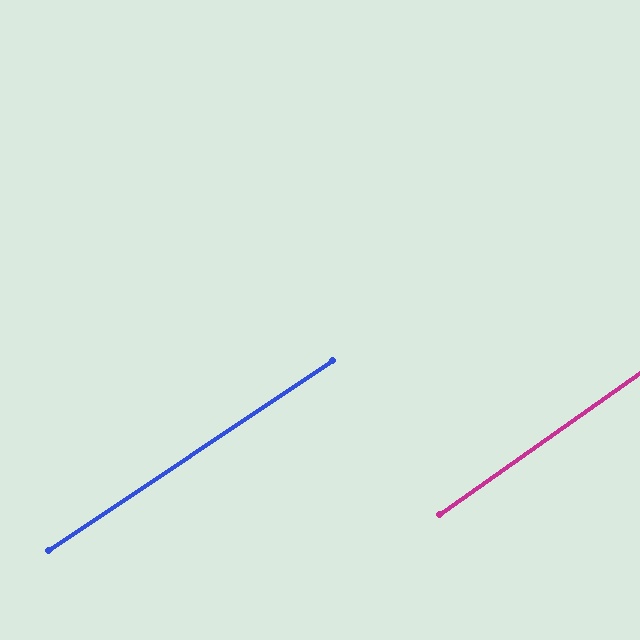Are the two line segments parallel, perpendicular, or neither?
Parallel — their directions differ by only 1.2°.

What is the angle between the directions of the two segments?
Approximately 1 degree.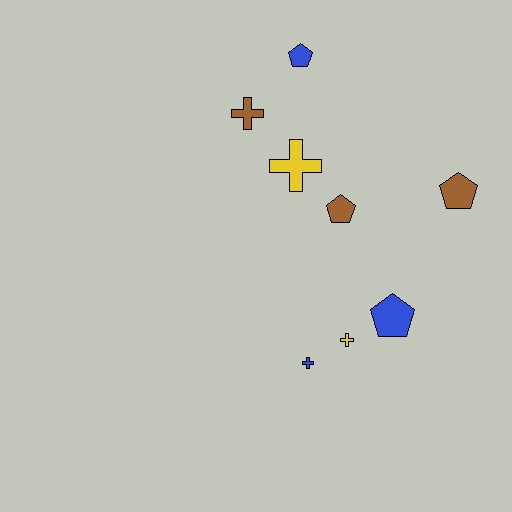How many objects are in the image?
There are 8 objects.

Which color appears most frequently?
Blue, with 3 objects.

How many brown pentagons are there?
There are 2 brown pentagons.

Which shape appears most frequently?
Cross, with 4 objects.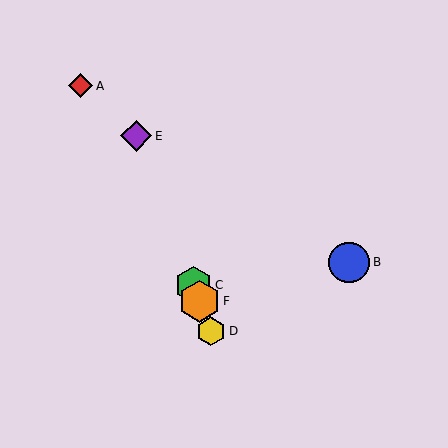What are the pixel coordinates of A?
Object A is at (80, 86).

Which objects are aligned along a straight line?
Objects C, D, E, F are aligned along a straight line.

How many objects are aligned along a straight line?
4 objects (C, D, E, F) are aligned along a straight line.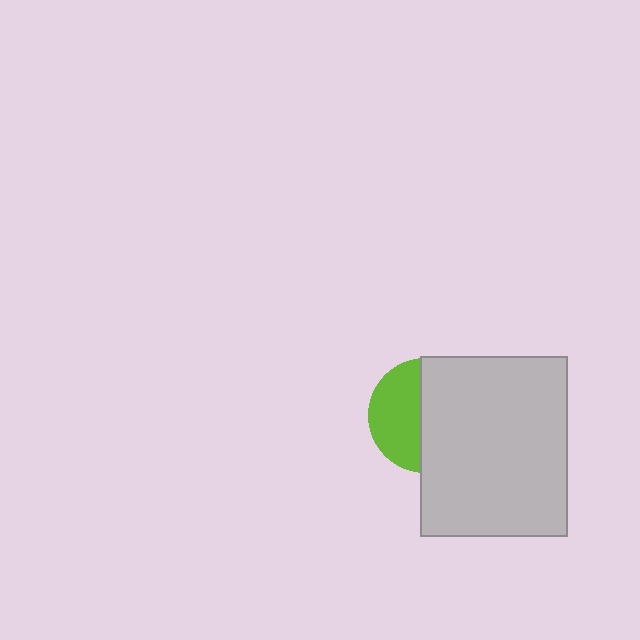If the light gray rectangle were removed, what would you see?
You would see the complete lime circle.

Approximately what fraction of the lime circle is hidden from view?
Roughly 57% of the lime circle is hidden behind the light gray rectangle.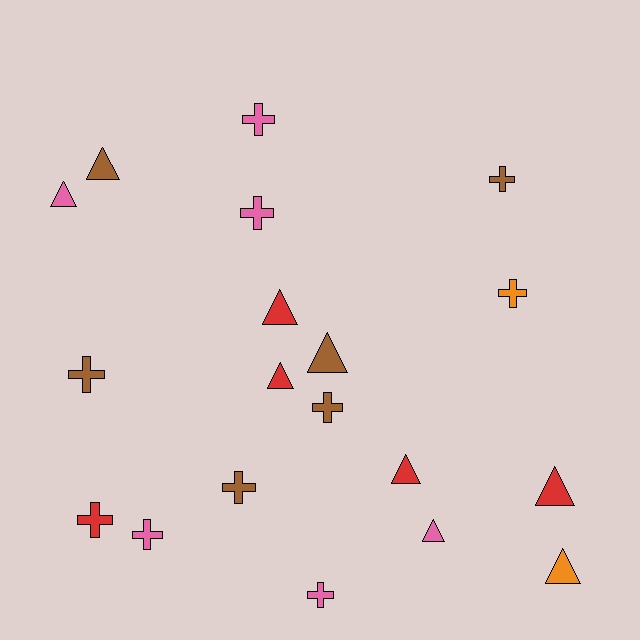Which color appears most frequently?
Pink, with 6 objects.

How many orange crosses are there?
There is 1 orange cross.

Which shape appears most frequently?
Cross, with 10 objects.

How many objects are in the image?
There are 19 objects.